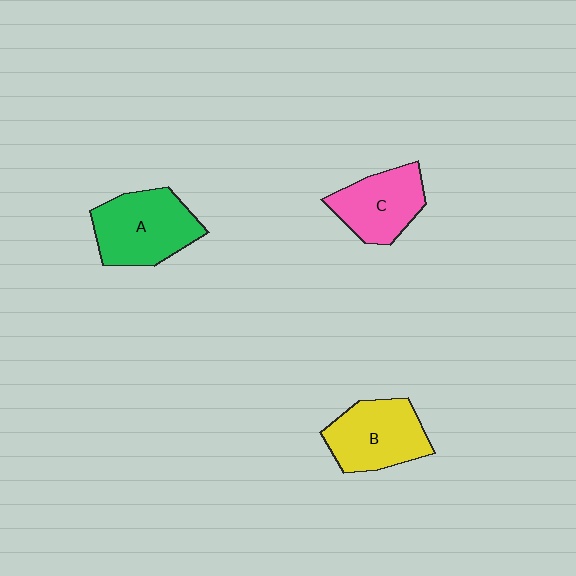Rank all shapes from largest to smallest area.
From largest to smallest: A (green), B (yellow), C (pink).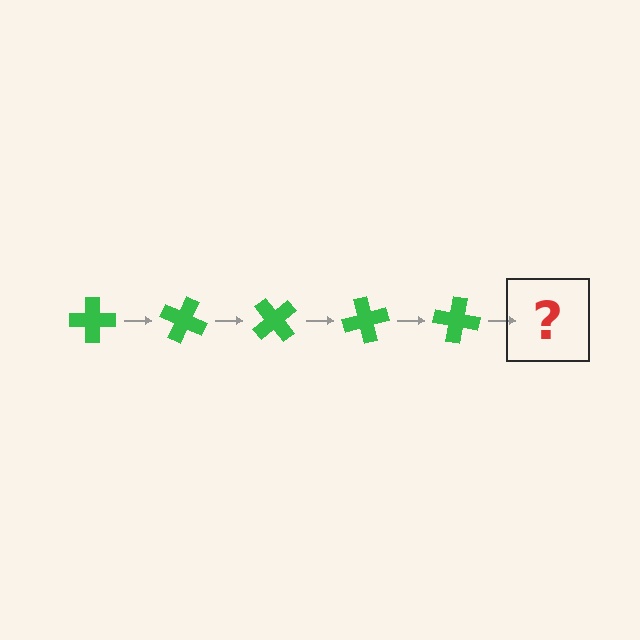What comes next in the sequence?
The next element should be a green cross rotated 125 degrees.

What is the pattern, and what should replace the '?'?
The pattern is that the cross rotates 25 degrees each step. The '?' should be a green cross rotated 125 degrees.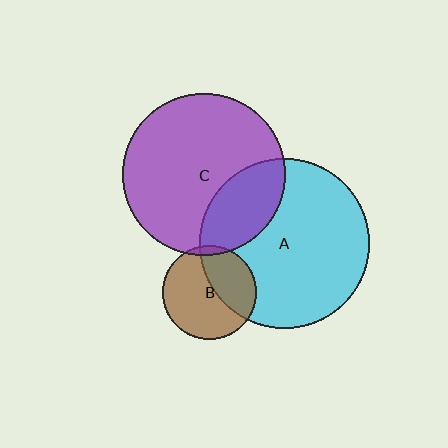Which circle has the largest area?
Circle A (cyan).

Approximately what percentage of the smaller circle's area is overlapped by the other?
Approximately 25%.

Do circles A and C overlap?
Yes.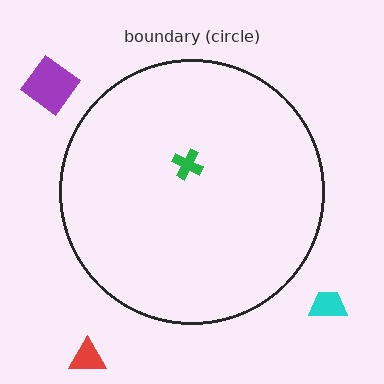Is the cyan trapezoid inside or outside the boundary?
Outside.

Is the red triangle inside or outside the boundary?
Outside.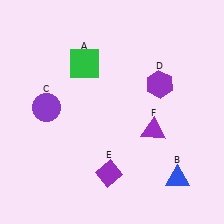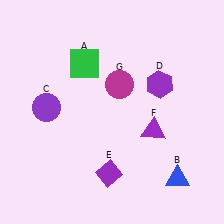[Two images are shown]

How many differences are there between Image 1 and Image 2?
There is 1 difference between the two images.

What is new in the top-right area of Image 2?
A magenta circle (G) was added in the top-right area of Image 2.